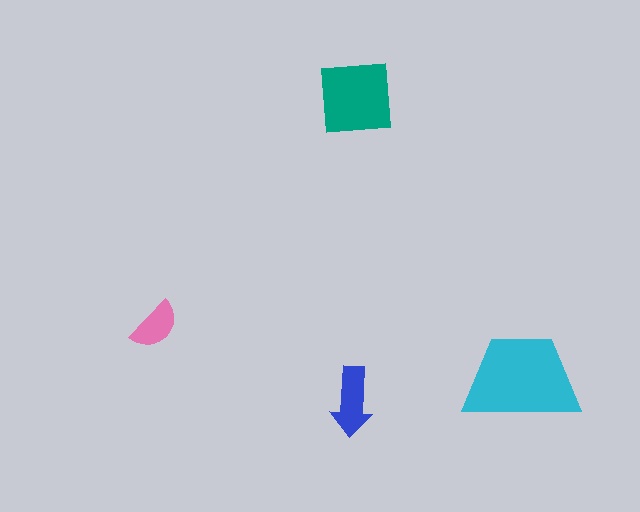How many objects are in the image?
There are 4 objects in the image.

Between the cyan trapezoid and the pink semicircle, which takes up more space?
The cyan trapezoid.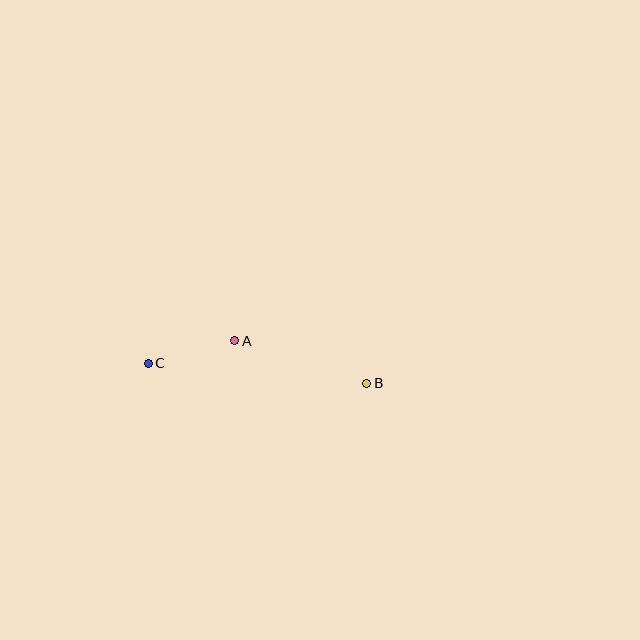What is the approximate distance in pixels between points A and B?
The distance between A and B is approximately 139 pixels.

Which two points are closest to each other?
Points A and C are closest to each other.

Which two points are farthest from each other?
Points B and C are farthest from each other.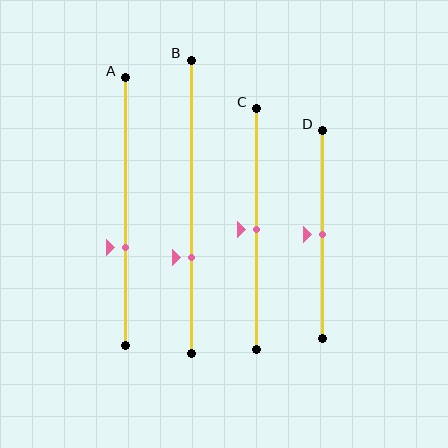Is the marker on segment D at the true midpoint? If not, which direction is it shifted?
Yes, the marker on segment D is at the true midpoint.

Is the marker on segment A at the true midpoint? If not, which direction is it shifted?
No, the marker on segment A is shifted downward by about 13% of the segment length.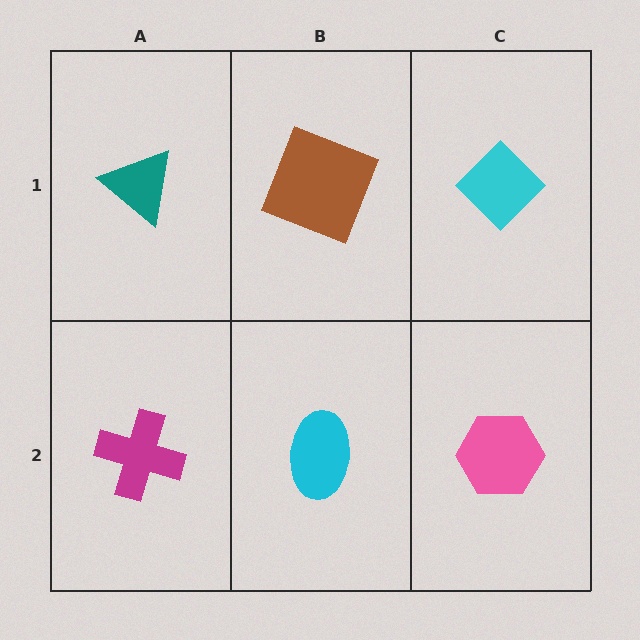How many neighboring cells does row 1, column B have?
3.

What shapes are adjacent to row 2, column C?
A cyan diamond (row 1, column C), a cyan ellipse (row 2, column B).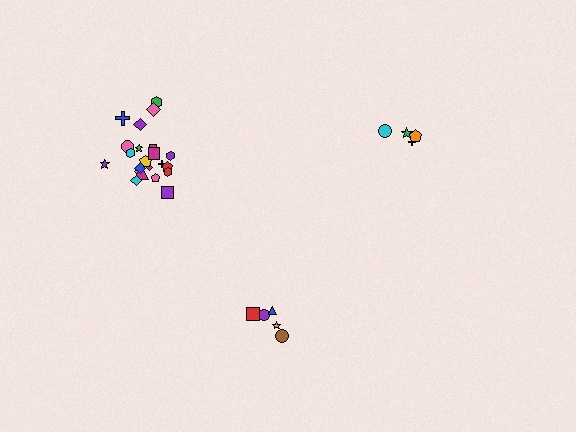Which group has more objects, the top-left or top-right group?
The top-left group.